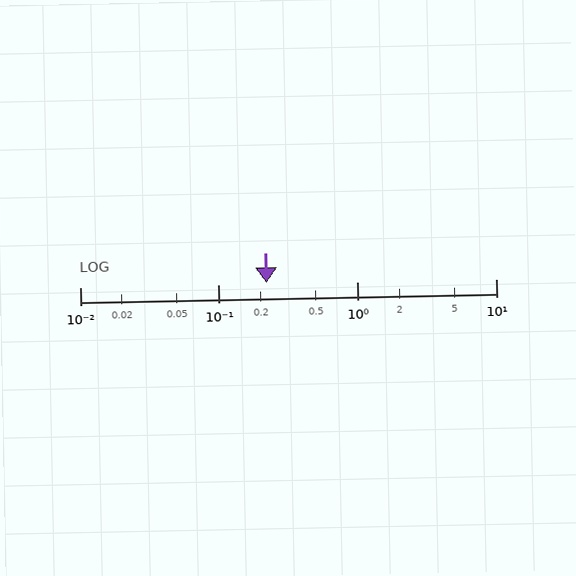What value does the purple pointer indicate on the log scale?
The pointer indicates approximately 0.22.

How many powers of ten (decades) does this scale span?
The scale spans 3 decades, from 0.01 to 10.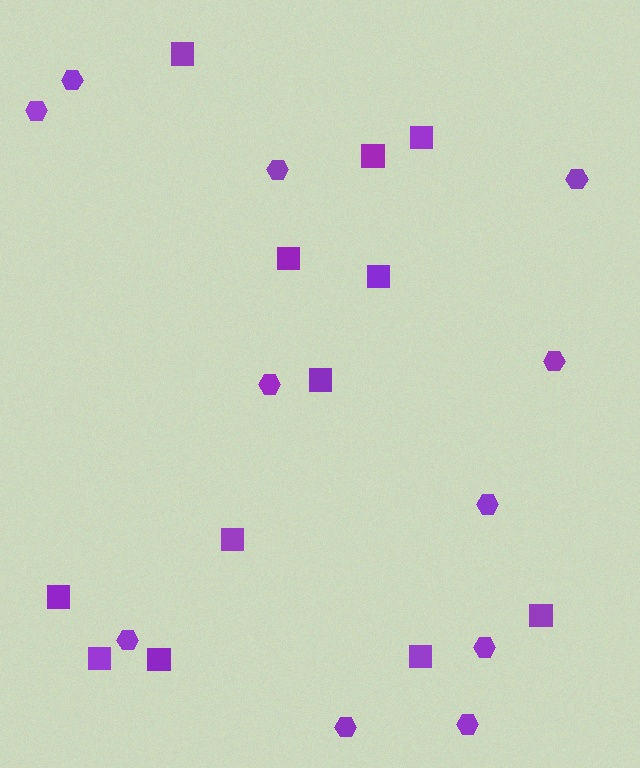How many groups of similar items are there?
There are 2 groups: one group of hexagons (11) and one group of squares (12).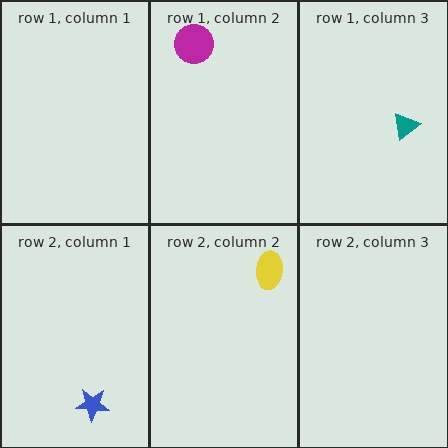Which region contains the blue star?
The row 2, column 1 region.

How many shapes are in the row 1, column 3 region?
1.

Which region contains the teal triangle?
The row 1, column 3 region.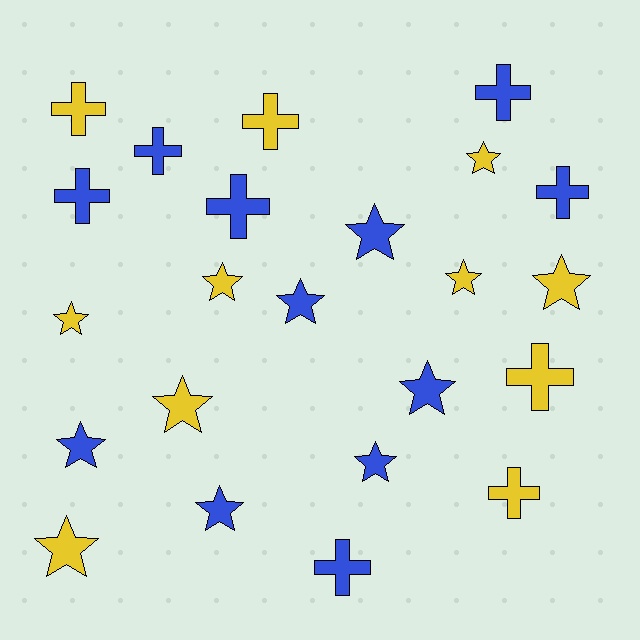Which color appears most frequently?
Blue, with 12 objects.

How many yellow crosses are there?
There are 4 yellow crosses.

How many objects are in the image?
There are 23 objects.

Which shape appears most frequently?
Star, with 13 objects.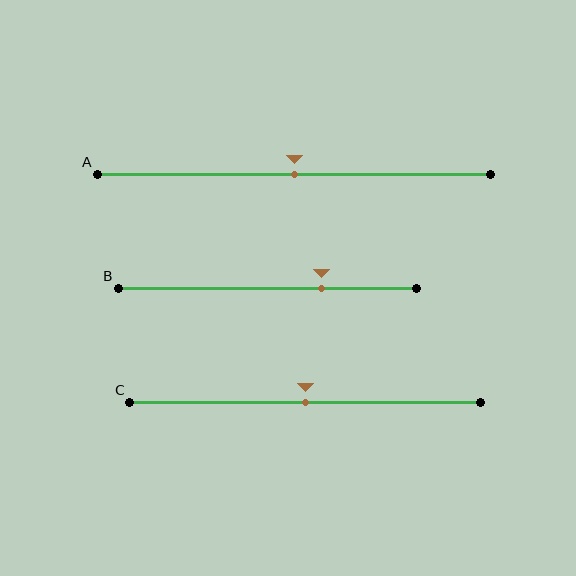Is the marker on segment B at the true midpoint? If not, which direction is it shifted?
No, the marker on segment B is shifted to the right by about 18% of the segment length.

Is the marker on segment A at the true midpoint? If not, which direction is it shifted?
Yes, the marker on segment A is at the true midpoint.